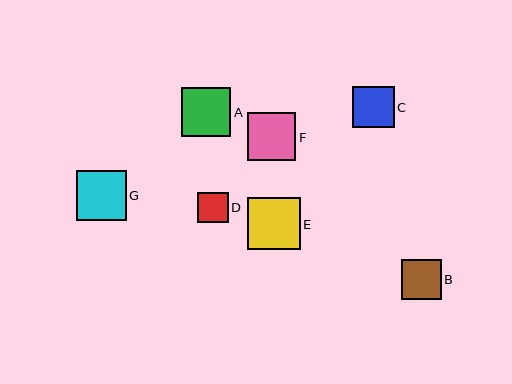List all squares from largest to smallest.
From largest to smallest: E, A, G, F, C, B, D.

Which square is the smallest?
Square D is the smallest with a size of approximately 30 pixels.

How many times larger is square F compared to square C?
Square F is approximately 1.2 times the size of square C.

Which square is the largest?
Square E is the largest with a size of approximately 52 pixels.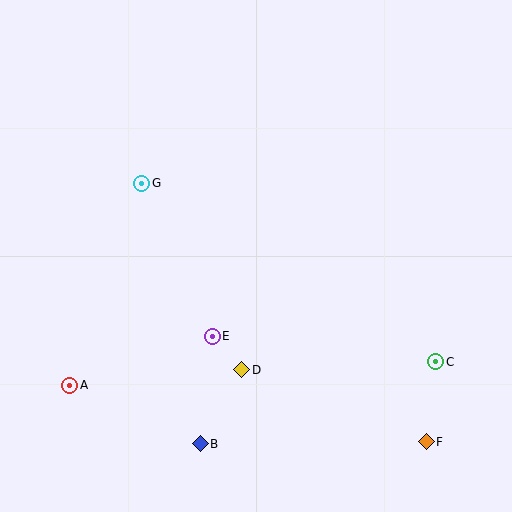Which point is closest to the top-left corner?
Point G is closest to the top-left corner.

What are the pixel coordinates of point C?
Point C is at (436, 362).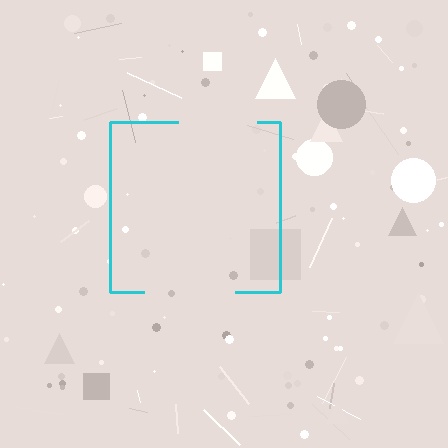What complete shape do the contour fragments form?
The contour fragments form a square.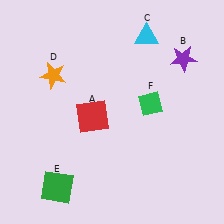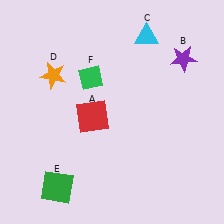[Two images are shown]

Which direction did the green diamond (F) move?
The green diamond (F) moved left.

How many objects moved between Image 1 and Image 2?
1 object moved between the two images.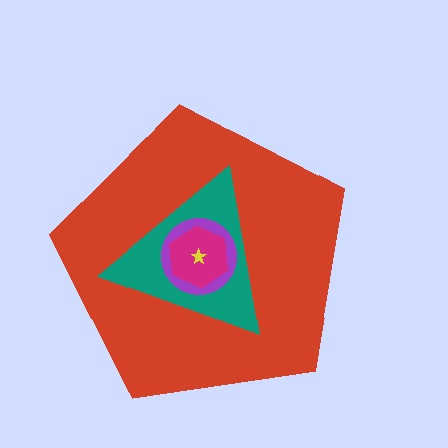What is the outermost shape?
The red pentagon.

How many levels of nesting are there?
5.